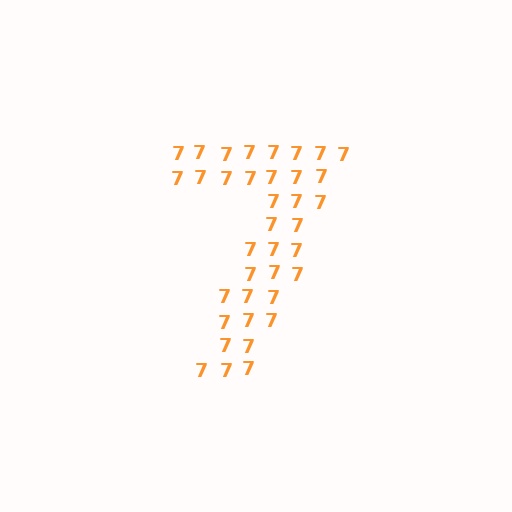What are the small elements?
The small elements are digit 7's.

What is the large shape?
The large shape is the digit 7.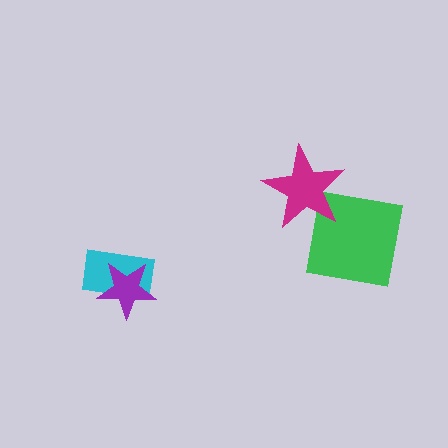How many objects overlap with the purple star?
1 object overlaps with the purple star.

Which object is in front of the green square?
The magenta star is in front of the green square.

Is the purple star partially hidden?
No, no other shape covers it.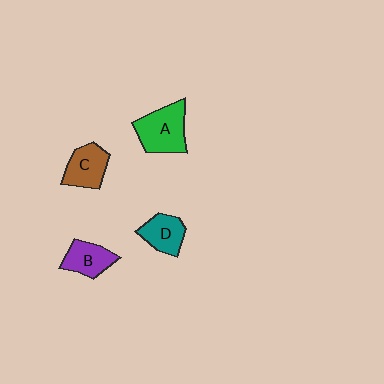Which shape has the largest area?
Shape A (green).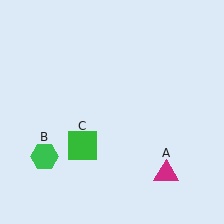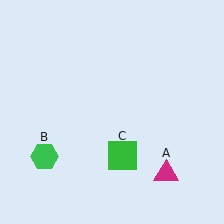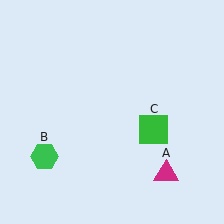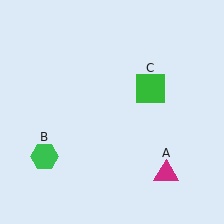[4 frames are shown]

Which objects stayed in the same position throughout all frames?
Magenta triangle (object A) and green hexagon (object B) remained stationary.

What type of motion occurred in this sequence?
The green square (object C) rotated counterclockwise around the center of the scene.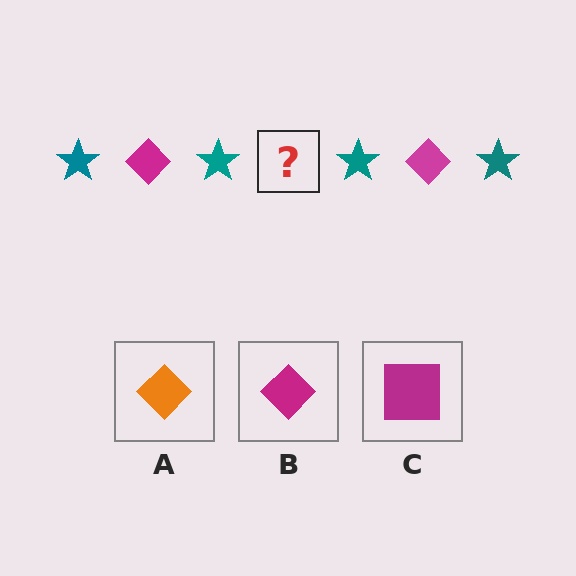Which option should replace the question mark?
Option B.